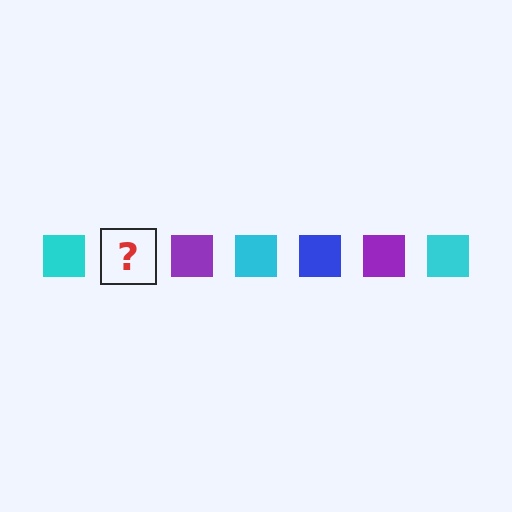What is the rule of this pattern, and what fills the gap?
The rule is that the pattern cycles through cyan, blue, purple squares. The gap should be filled with a blue square.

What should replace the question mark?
The question mark should be replaced with a blue square.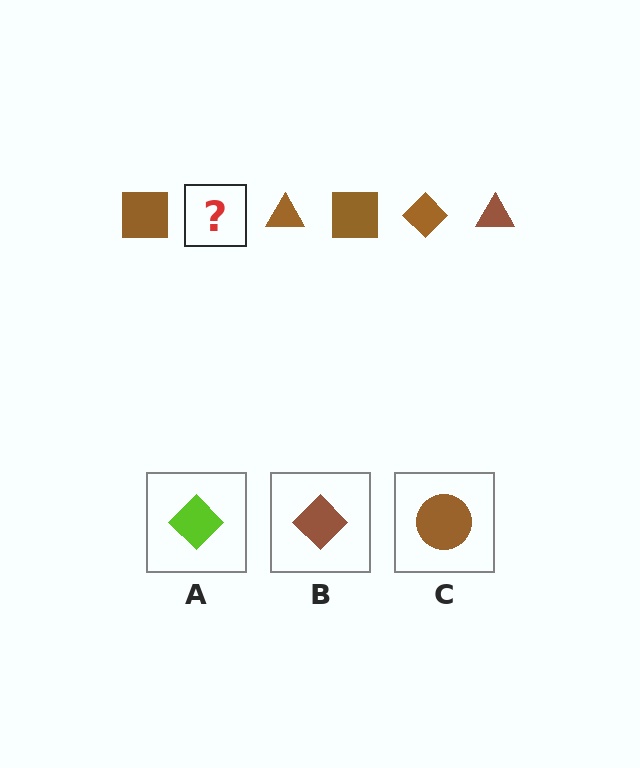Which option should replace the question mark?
Option B.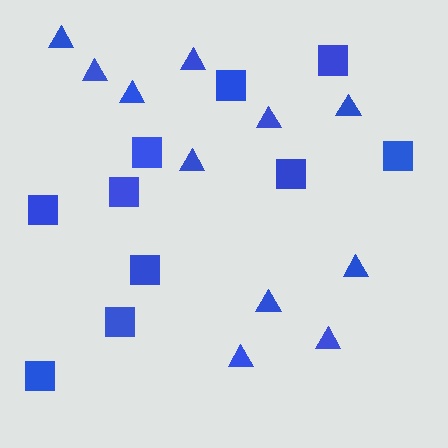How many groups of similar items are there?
There are 2 groups: one group of squares (10) and one group of triangles (11).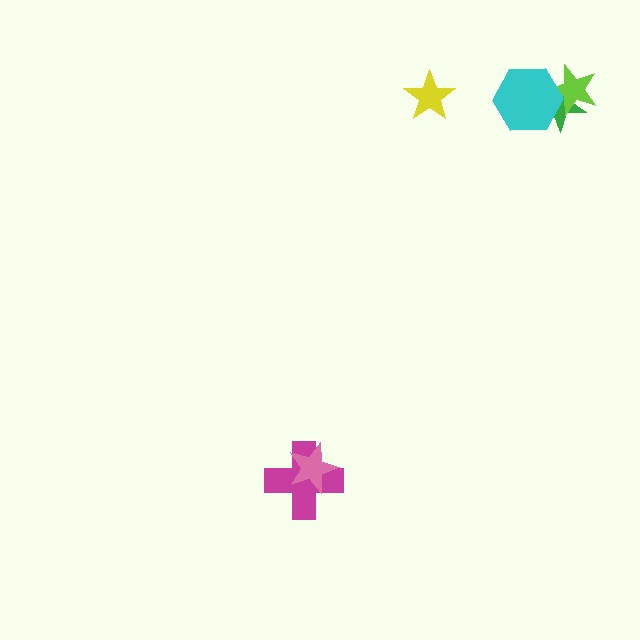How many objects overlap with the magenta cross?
1 object overlaps with the magenta cross.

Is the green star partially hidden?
Yes, it is partially covered by another shape.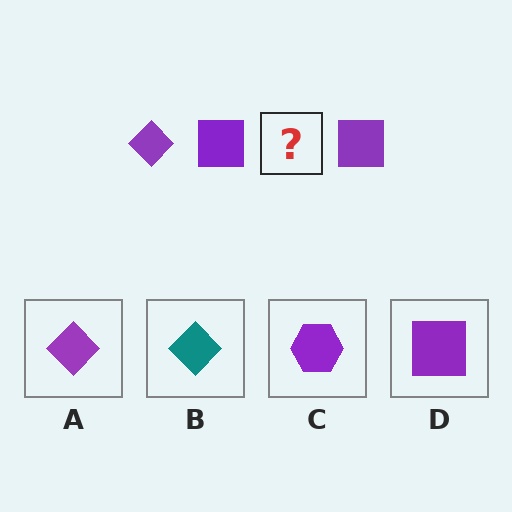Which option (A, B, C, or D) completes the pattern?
A.